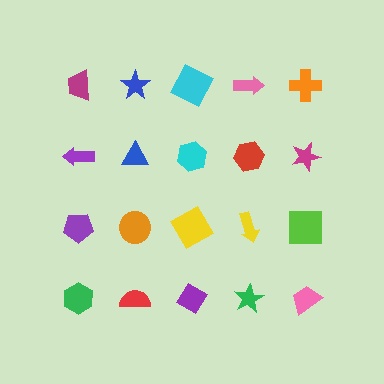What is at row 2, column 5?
A magenta star.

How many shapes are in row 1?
5 shapes.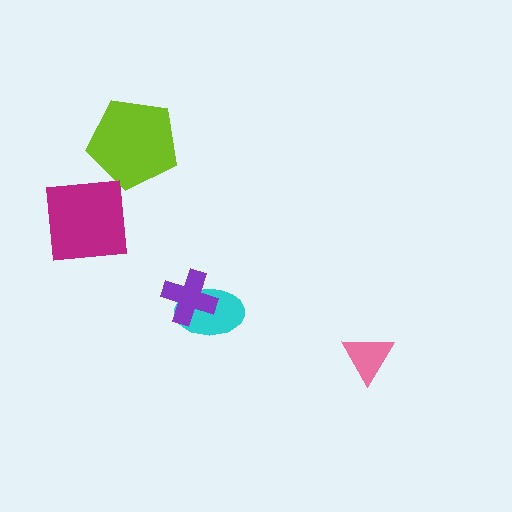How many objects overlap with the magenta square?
0 objects overlap with the magenta square.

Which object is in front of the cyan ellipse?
The purple cross is in front of the cyan ellipse.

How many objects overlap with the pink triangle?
0 objects overlap with the pink triangle.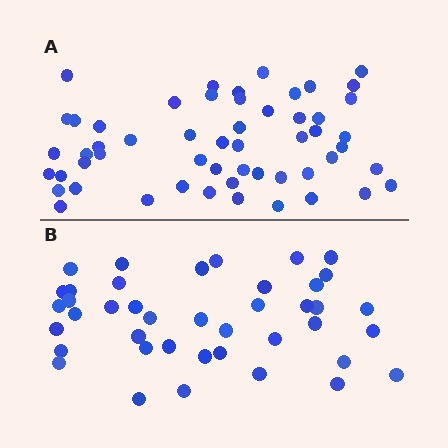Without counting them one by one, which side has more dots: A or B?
Region A (the top region) has more dots.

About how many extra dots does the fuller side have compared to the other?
Region A has approximately 15 more dots than region B.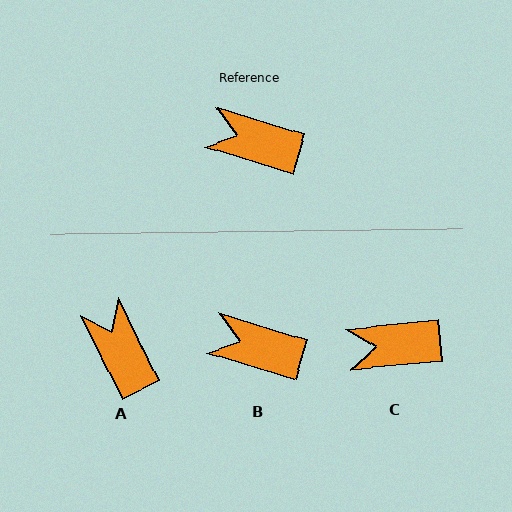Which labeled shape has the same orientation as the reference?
B.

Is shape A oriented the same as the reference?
No, it is off by about 47 degrees.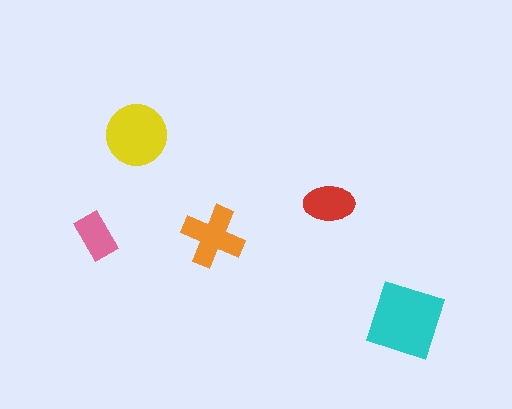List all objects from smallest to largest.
The pink rectangle, the red ellipse, the orange cross, the yellow circle, the cyan square.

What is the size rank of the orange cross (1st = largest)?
3rd.